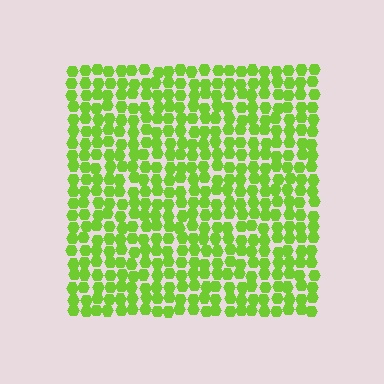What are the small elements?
The small elements are hexagons.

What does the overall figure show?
The overall figure shows a square.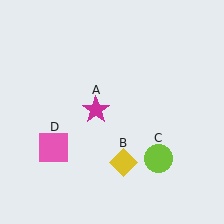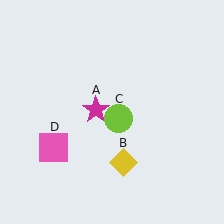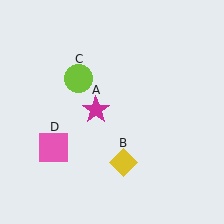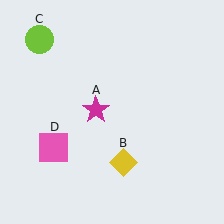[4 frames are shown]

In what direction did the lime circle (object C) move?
The lime circle (object C) moved up and to the left.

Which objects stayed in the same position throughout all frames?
Magenta star (object A) and yellow diamond (object B) and pink square (object D) remained stationary.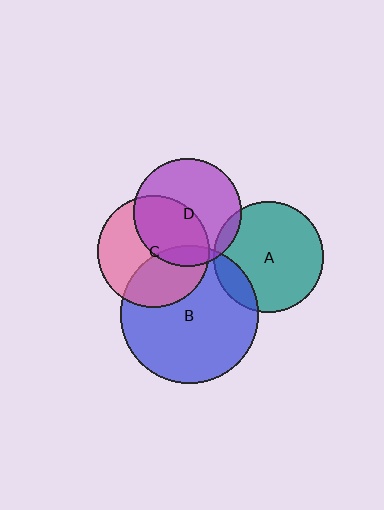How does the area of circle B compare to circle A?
Approximately 1.6 times.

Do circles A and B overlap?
Yes.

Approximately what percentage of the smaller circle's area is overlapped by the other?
Approximately 15%.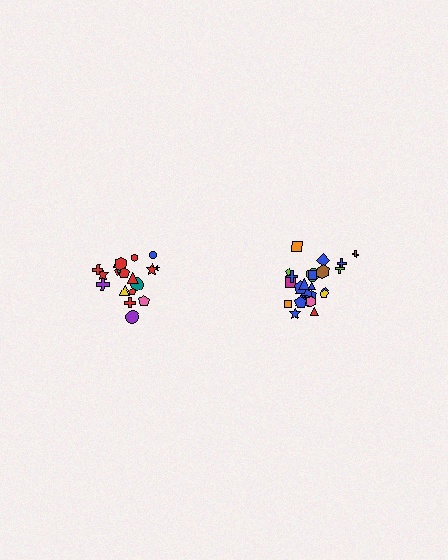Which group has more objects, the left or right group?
The right group.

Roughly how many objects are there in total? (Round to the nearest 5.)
Roughly 45 objects in total.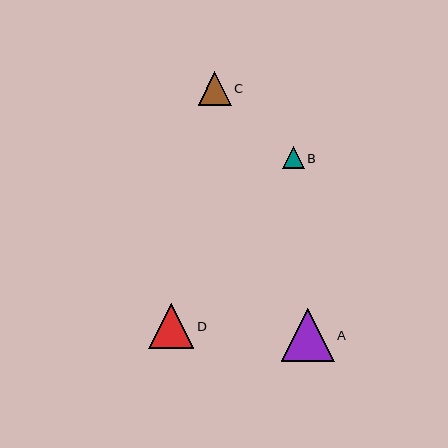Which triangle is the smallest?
Triangle B is the smallest with a size of approximately 21 pixels.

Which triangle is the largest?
Triangle A is the largest with a size of approximately 53 pixels.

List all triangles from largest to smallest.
From largest to smallest: A, D, C, B.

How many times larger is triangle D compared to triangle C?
Triangle D is approximately 1.3 times the size of triangle C.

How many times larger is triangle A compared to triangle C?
Triangle A is approximately 1.6 times the size of triangle C.